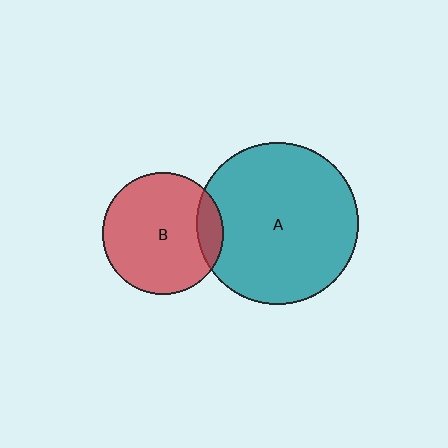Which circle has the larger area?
Circle A (teal).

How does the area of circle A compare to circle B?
Approximately 1.8 times.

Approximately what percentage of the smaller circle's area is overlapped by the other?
Approximately 15%.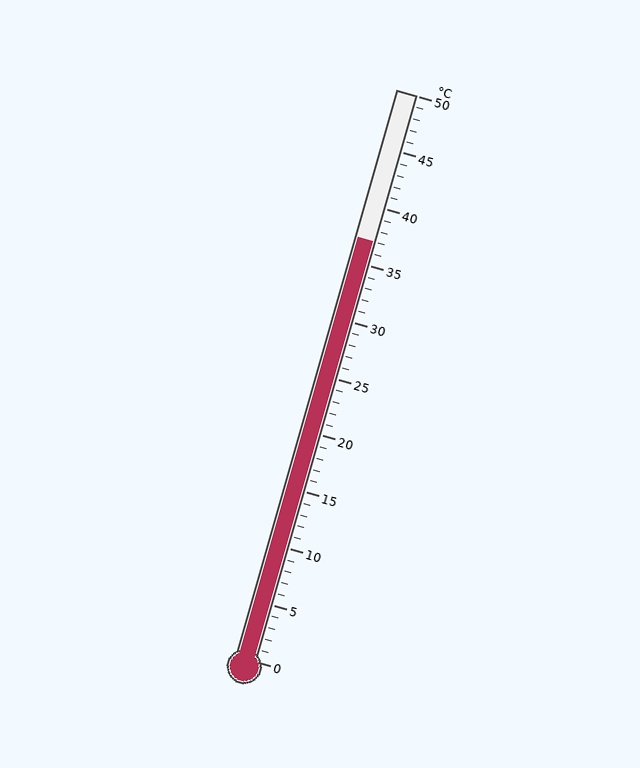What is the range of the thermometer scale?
The thermometer scale ranges from 0°C to 50°C.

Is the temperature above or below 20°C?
The temperature is above 20°C.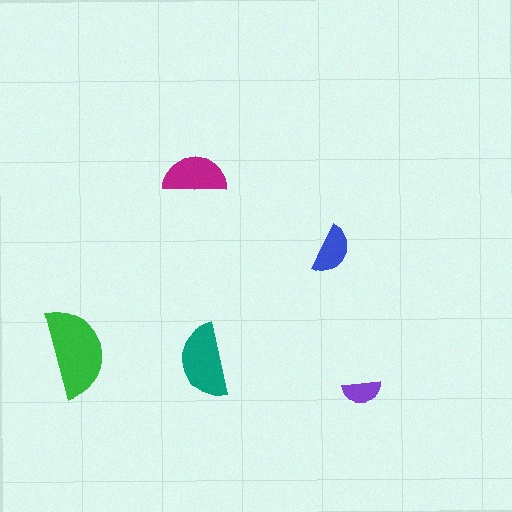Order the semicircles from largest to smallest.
the green one, the teal one, the magenta one, the blue one, the purple one.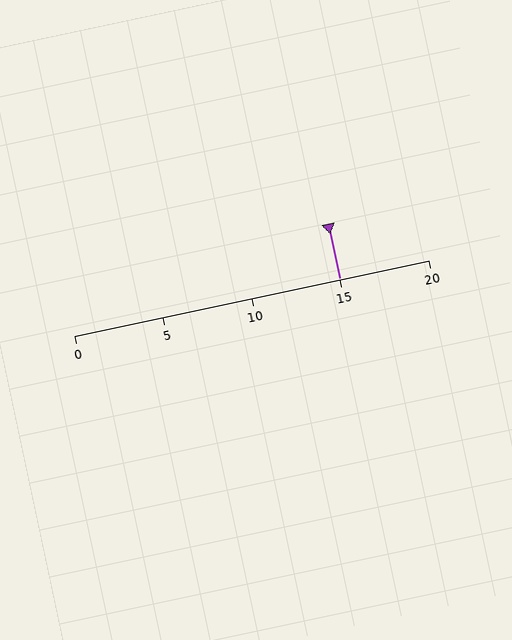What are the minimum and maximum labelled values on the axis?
The axis runs from 0 to 20.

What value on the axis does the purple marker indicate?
The marker indicates approximately 15.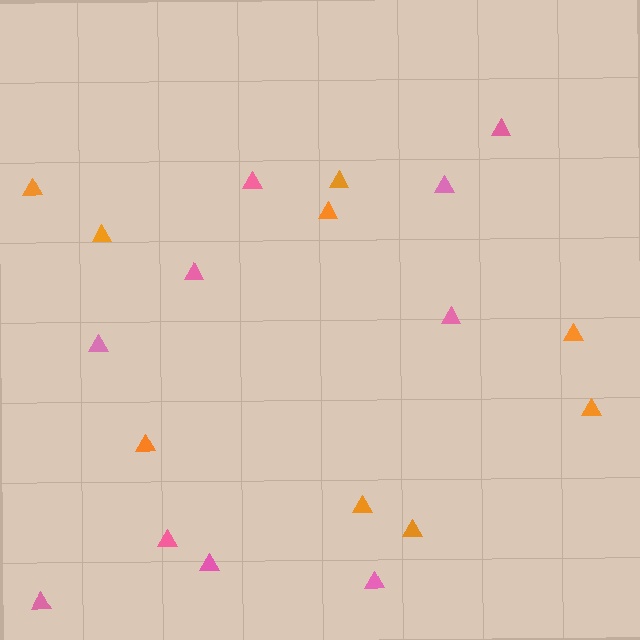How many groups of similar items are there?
There are 2 groups: one group of orange triangles (9) and one group of pink triangles (10).